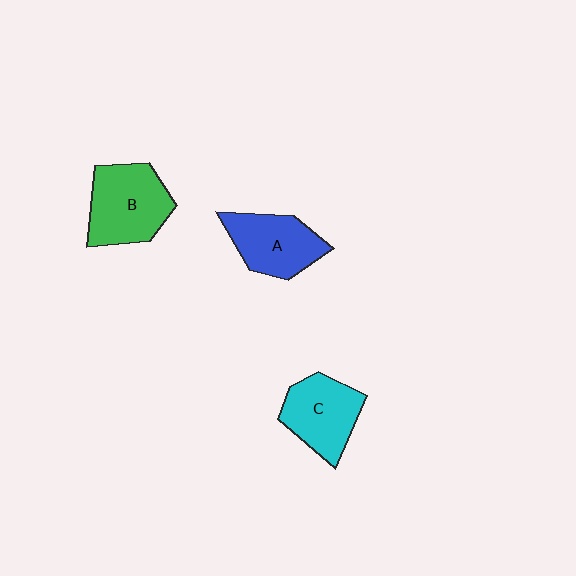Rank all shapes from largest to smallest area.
From largest to smallest: B (green), C (cyan), A (blue).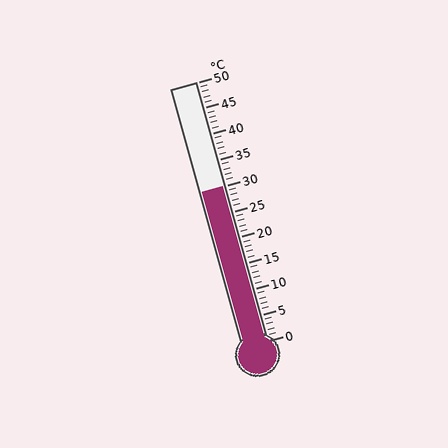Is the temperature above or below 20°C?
The temperature is above 20°C.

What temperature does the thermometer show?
The thermometer shows approximately 30°C.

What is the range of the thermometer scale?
The thermometer scale ranges from 0°C to 50°C.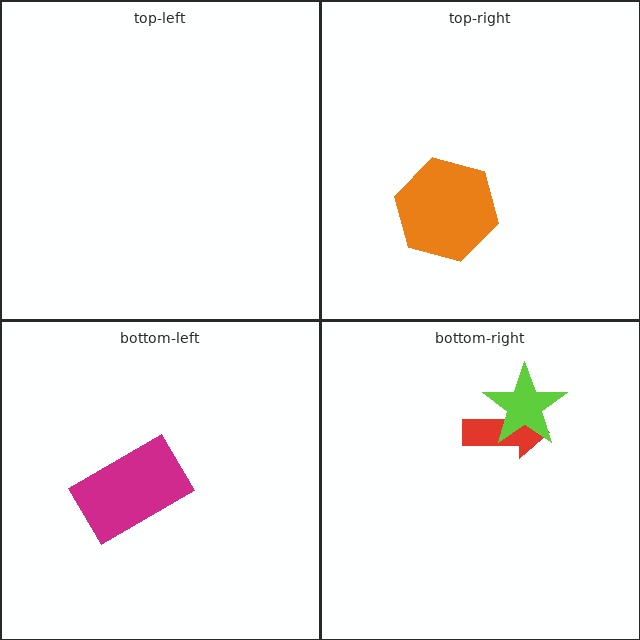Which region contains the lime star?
The bottom-right region.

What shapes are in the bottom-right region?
The red arrow, the lime star.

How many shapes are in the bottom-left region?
1.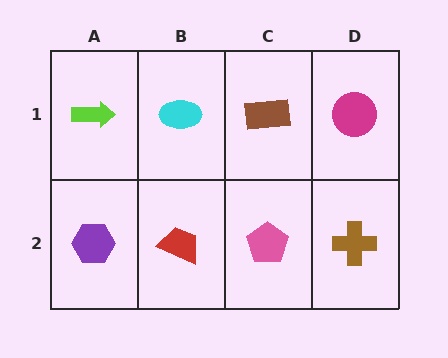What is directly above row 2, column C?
A brown rectangle.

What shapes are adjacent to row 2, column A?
A lime arrow (row 1, column A), a red trapezoid (row 2, column B).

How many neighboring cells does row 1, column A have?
2.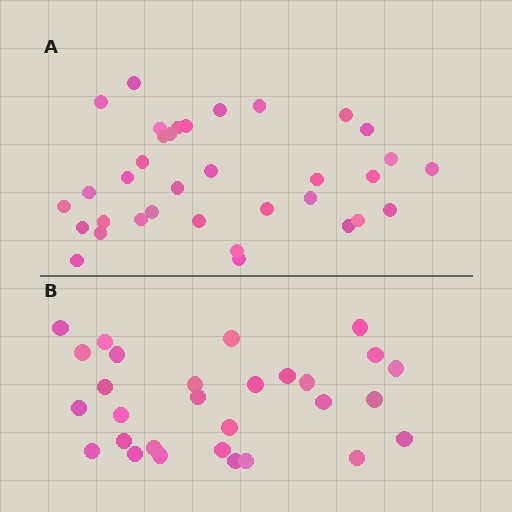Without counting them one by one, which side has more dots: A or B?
Region A (the top region) has more dots.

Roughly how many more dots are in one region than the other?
Region A has about 6 more dots than region B.